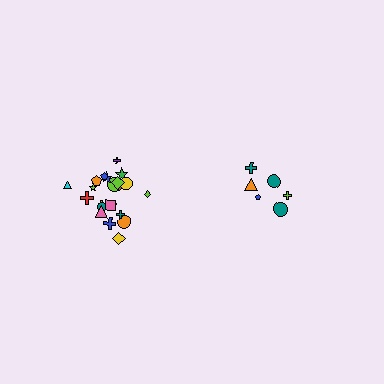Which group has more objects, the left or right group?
The left group.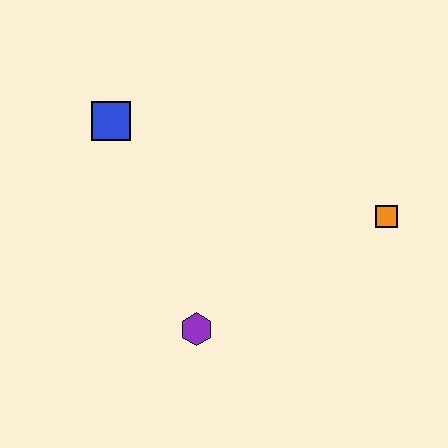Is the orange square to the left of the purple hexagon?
No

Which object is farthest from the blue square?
The orange square is farthest from the blue square.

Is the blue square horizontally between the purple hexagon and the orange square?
No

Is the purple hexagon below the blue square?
Yes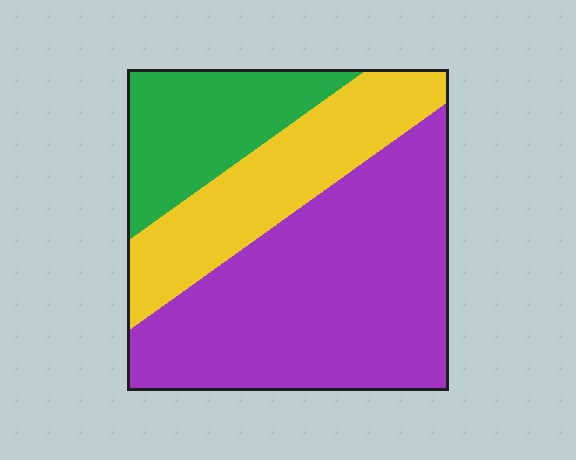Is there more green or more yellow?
Yellow.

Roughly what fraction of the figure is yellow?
Yellow covers roughly 25% of the figure.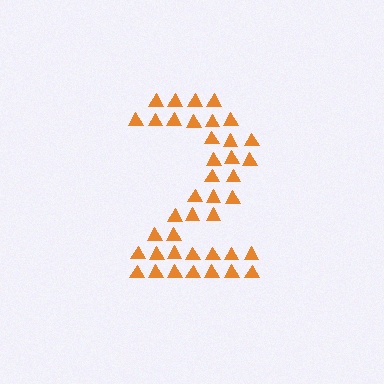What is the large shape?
The large shape is the digit 2.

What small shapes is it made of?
It is made of small triangles.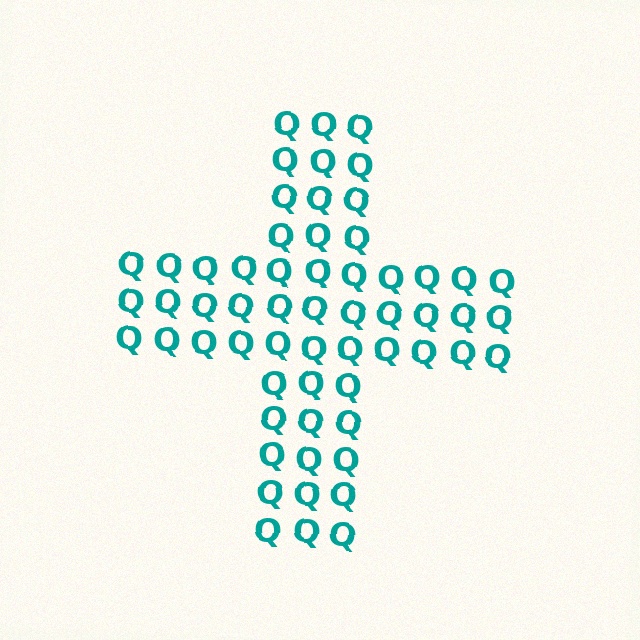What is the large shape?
The large shape is a cross.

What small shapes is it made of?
It is made of small letter Q's.